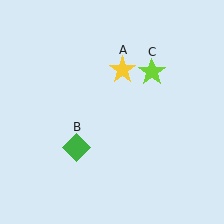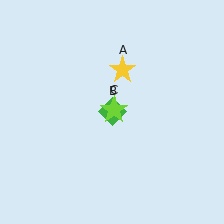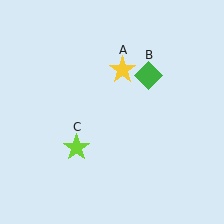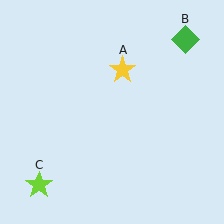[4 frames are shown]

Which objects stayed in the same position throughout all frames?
Yellow star (object A) remained stationary.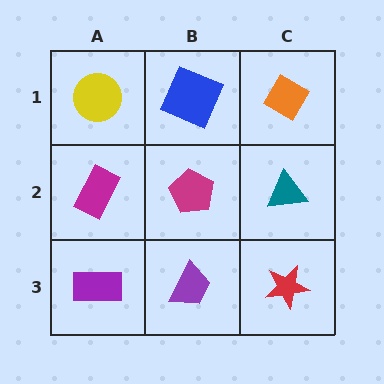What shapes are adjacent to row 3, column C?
A teal triangle (row 2, column C), a purple trapezoid (row 3, column B).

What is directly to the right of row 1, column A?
A blue square.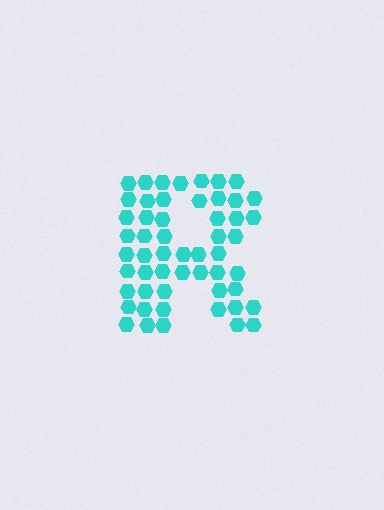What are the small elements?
The small elements are hexagons.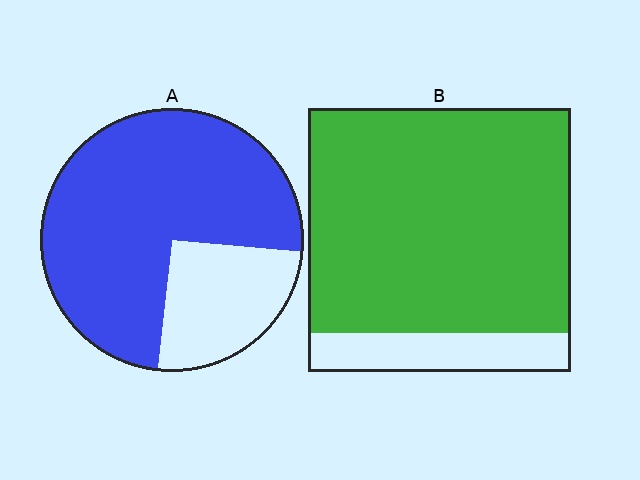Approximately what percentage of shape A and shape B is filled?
A is approximately 75% and B is approximately 85%.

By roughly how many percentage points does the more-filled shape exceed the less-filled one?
By roughly 10 percentage points (B over A).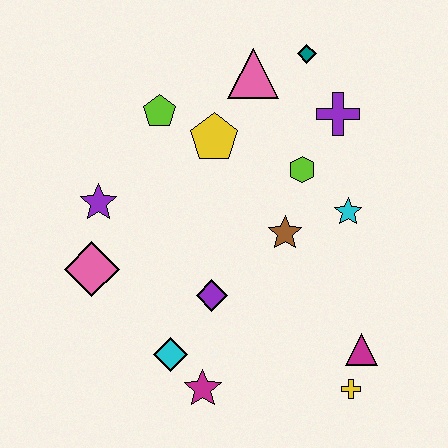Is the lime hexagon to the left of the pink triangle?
No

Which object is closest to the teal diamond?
The pink triangle is closest to the teal diamond.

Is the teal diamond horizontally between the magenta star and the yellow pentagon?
No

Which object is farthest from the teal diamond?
The magenta star is farthest from the teal diamond.